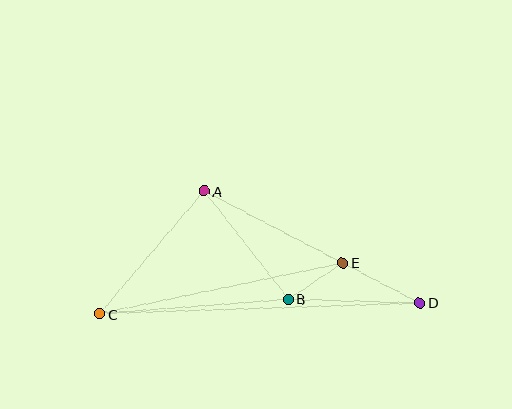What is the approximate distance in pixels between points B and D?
The distance between B and D is approximately 132 pixels.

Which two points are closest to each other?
Points B and E are closest to each other.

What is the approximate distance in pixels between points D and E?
The distance between D and E is approximately 87 pixels.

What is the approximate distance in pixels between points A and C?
The distance between A and C is approximately 161 pixels.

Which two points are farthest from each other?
Points C and D are farthest from each other.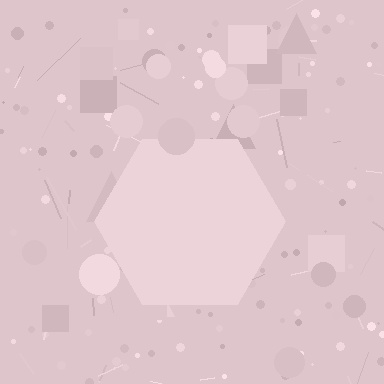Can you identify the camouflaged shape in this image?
The camouflaged shape is a hexagon.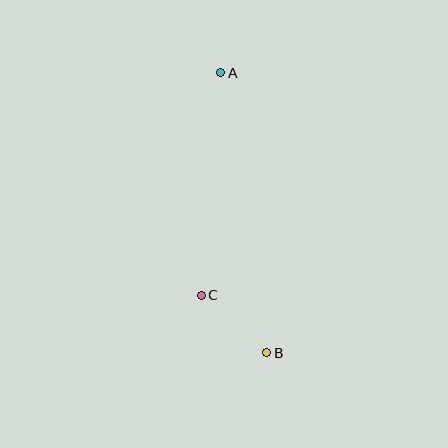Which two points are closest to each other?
Points B and C are closest to each other.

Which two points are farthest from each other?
Points A and B are farthest from each other.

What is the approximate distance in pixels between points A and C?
The distance between A and C is approximately 223 pixels.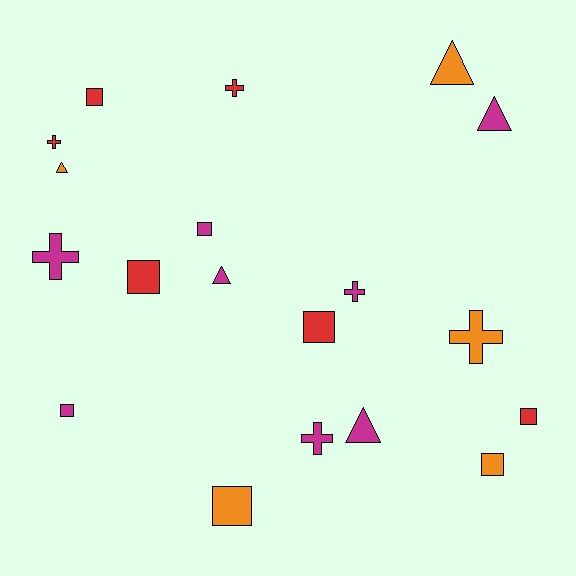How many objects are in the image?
There are 19 objects.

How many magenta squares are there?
There are 2 magenta squares.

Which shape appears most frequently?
Square, with 8 objects.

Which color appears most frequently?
Magenta, with 8 objects.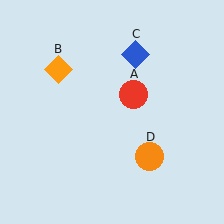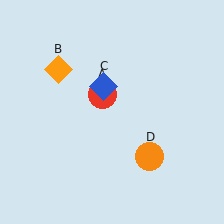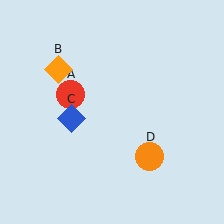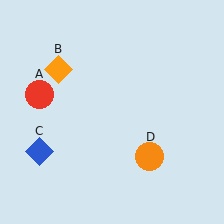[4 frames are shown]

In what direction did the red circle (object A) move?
The red circle (object A) moved left.